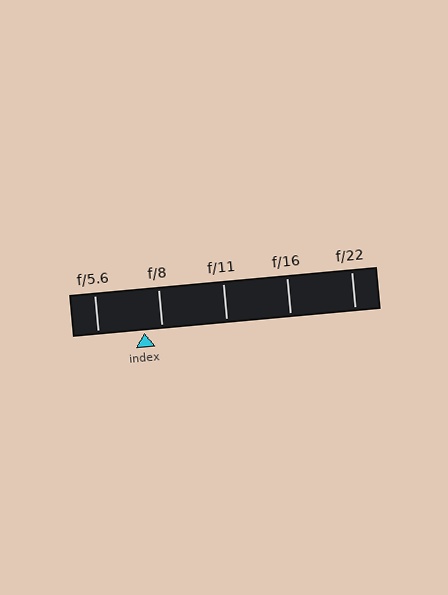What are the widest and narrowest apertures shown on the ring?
The widest aperture shown is f/5.6 and the narrowest is f/22.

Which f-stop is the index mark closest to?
The index mark is closest to f/8.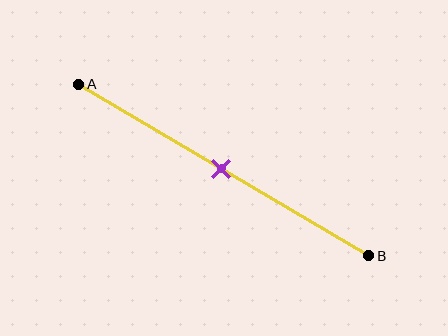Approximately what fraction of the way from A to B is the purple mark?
The purple mark is approximately 50% of the way from A to B.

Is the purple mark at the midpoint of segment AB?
Yes, the mark is approximately at the midpoint.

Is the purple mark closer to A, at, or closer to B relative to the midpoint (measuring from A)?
The purple mark is approximately at the midpoint of segment AB.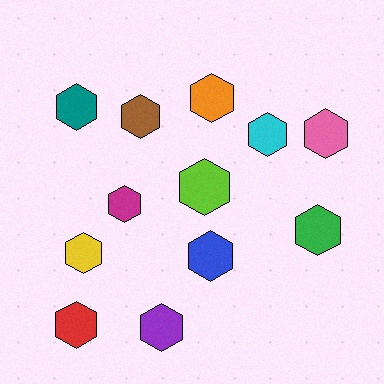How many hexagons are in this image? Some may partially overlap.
There are 12 hexagons.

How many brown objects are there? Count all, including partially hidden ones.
There is 1 brown object.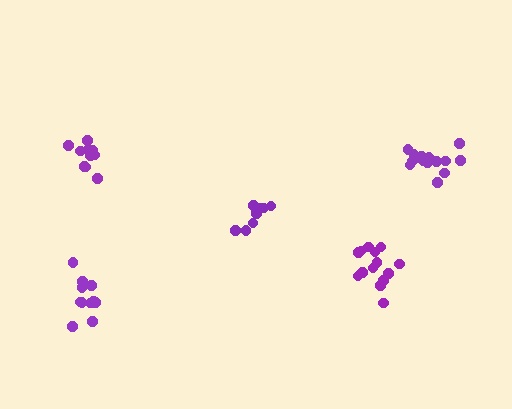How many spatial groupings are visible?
There are 5 spatial groupings.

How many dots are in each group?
Group 1: 14 dots, Group 2: 12 dots, Group 3: 10 dots, Group 4: 9 dots, Group 5: 14 dots (59 total).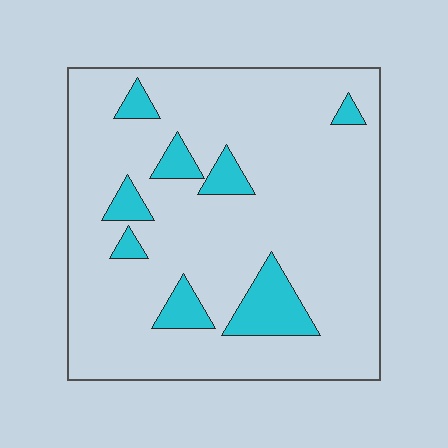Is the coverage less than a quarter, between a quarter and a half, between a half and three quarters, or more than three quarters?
Less than a quarter.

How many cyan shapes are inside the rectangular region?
8.